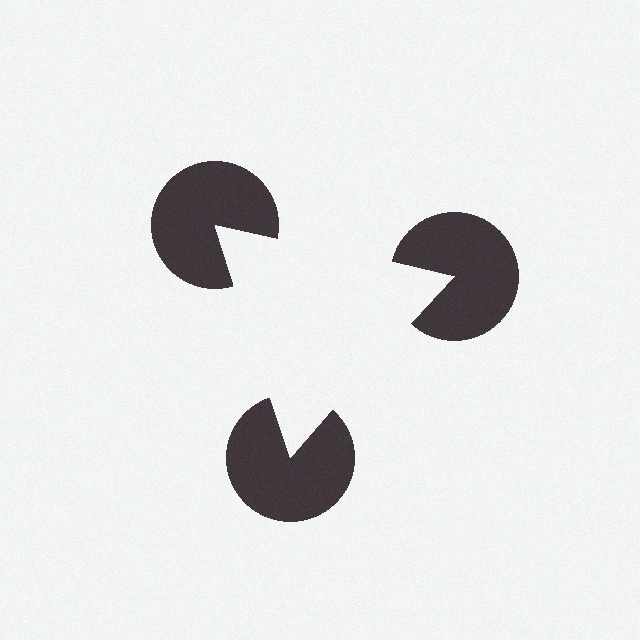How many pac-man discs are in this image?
There are 3 — one at each vertex of the illusory triangle.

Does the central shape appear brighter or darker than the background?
It typically appears slightly brighter than the background, even though no actual brightness change is drawn.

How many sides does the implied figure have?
3 sides.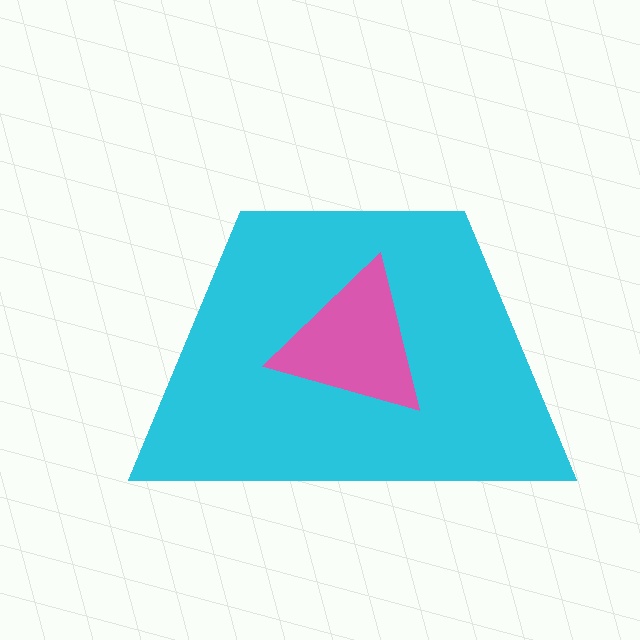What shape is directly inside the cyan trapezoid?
The pink triangle.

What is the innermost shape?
The pink triangle.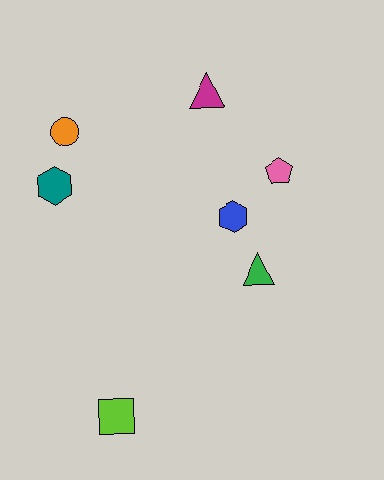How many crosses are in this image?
There are no crosses.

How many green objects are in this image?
There is 1 green object.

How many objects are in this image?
There are 7 objects.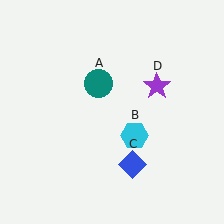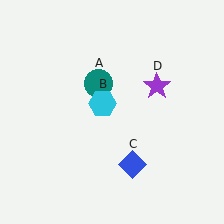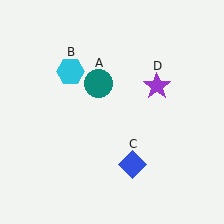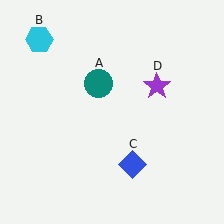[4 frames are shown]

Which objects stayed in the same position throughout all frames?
Teal circle (object A) and blue diamond (object C) and purple star (object D) remained stationary.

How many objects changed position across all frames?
1 object changed position: cyan hexagon (object B).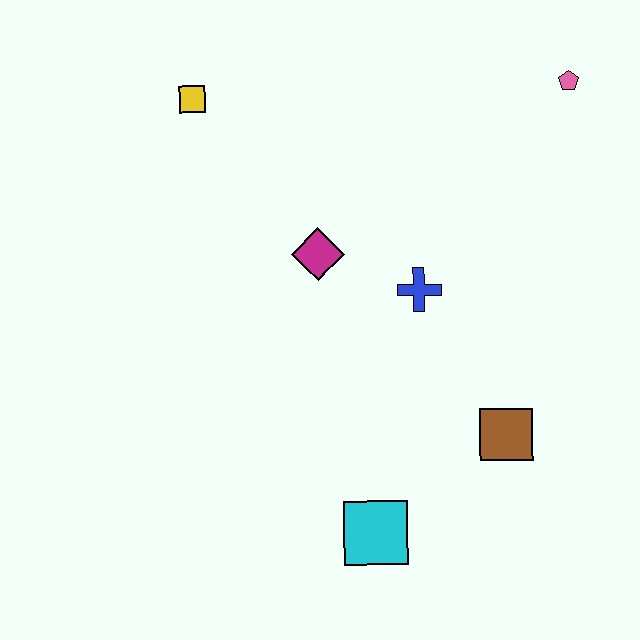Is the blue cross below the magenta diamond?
Yes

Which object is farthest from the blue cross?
The yellow square is farthest from the blue cross.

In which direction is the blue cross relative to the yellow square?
The blue cross is to the right of the yellow square.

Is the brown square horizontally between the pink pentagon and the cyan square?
Yes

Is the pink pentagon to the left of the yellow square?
No